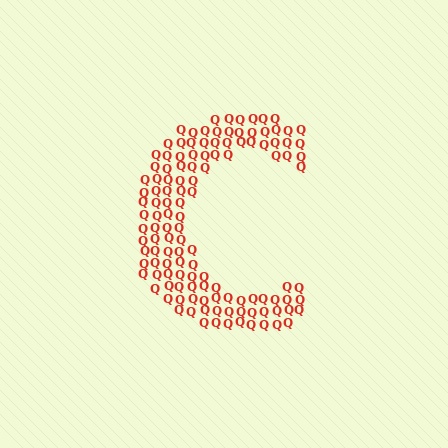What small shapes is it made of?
It is made of small letter Q's.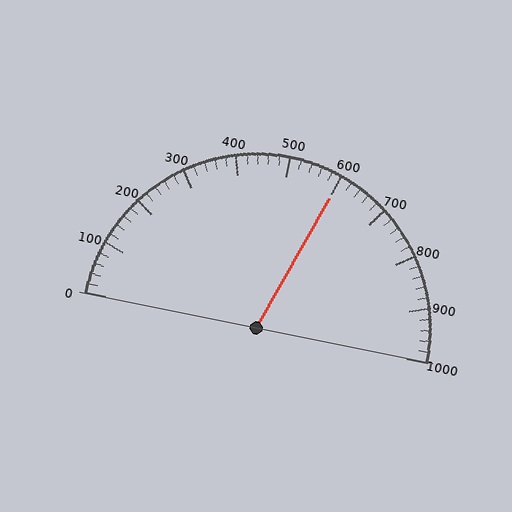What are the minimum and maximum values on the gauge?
The gauge ranges from 0 to 1000.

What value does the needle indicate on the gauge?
The needle indicates approximately 600.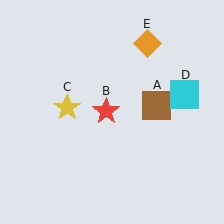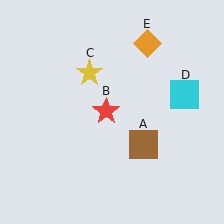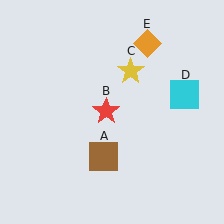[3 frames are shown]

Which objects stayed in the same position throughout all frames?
Red star (object B) and cyan square (object D) and orange diamond (object E) remained stationary.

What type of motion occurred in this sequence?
The brown square (object A), yellow star (object C) rotated clockwise around the center of the scene.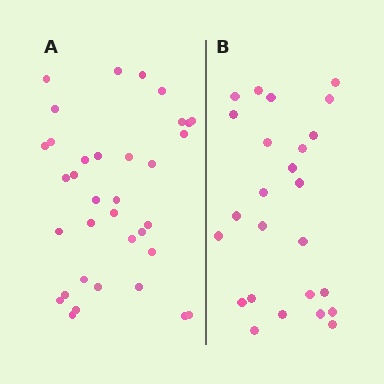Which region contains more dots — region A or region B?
Region A (the left region) has more dots.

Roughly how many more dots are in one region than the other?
Region A has roughly 10 or so more dots than region B.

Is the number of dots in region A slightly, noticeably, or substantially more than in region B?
Region A has noticeably more, but not dramatically so. The ratio is roughly 1.4 to 1.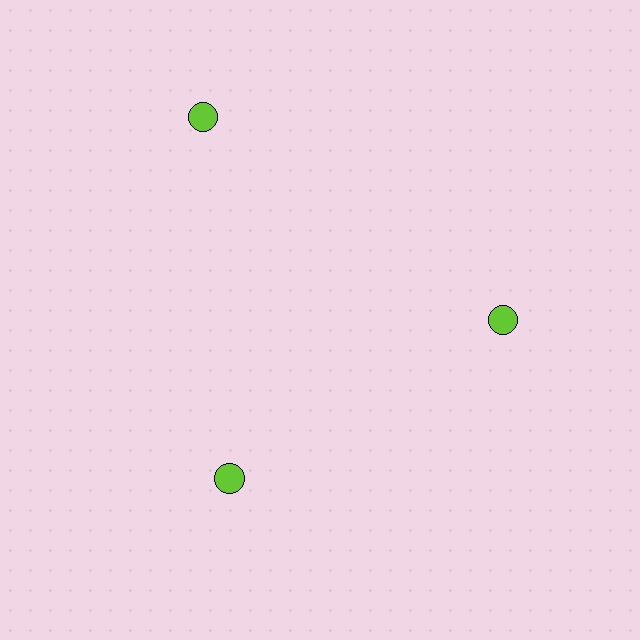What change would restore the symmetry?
The symmetry would be restored by moving it inward, back onto the ring so that all 3 circles sit at equal angles and equal distance from the center.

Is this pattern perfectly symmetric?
No. The 3 lime circles are arranged in a ring, but one element near the 11 o'clock position is pushed outward from the center, breaking the 3-fold rotational symmetry.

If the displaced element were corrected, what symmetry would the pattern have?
It would have 3-fold rotational symmetry — the pattern would map onto itself every 120 degrees.